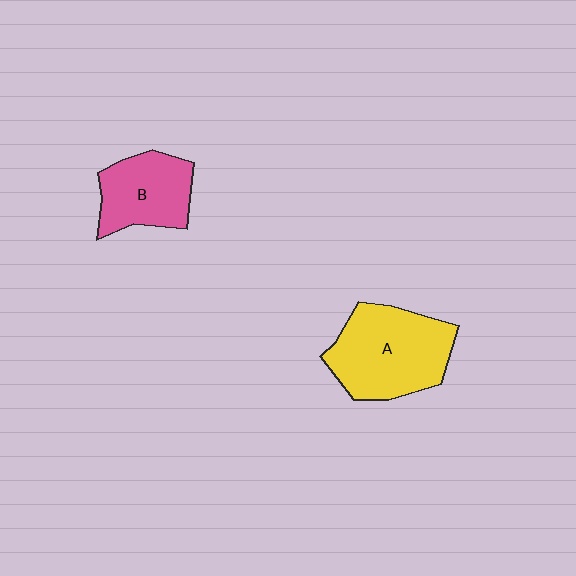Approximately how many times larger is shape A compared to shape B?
Approximately 1.5 times.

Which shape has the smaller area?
Shape B (pink).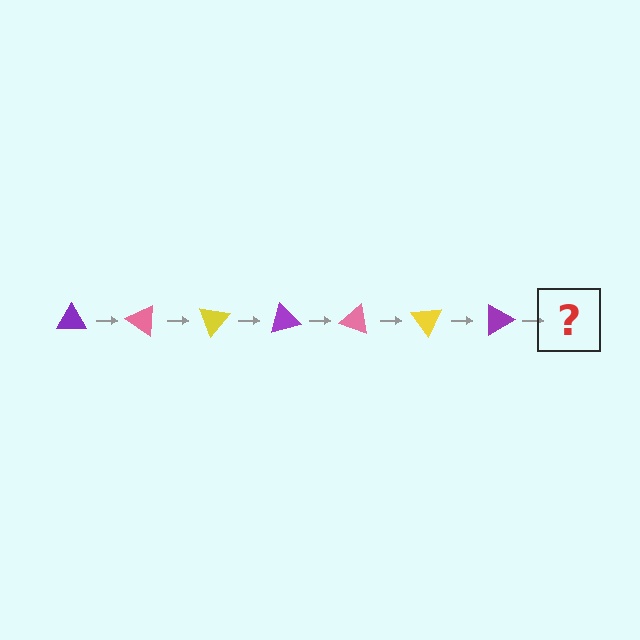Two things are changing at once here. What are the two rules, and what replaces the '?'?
The two rules are that it rotates 35 degrees each step and the color cycles through purple, pink, and yellow. The '?' should be a pink triangle, rotated 245 degrees from the start.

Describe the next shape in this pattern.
It should be a pink triangle, rotated 245 degrees from the start.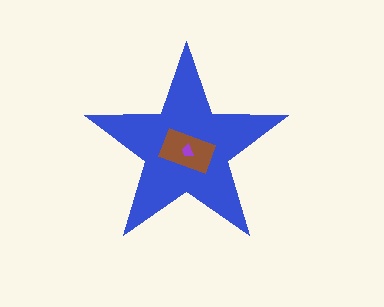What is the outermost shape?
The blue star.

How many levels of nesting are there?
3.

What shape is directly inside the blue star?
The brown rectangle.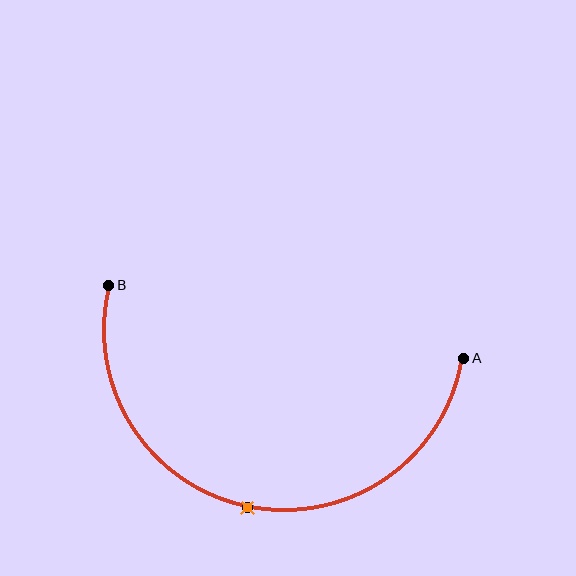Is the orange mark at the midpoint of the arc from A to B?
Yes. The orange mark lies on the arc at equal arc-length from both A and B — it is the arc midpoint.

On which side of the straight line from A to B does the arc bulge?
The arc bulges below the straight line connecting A and B.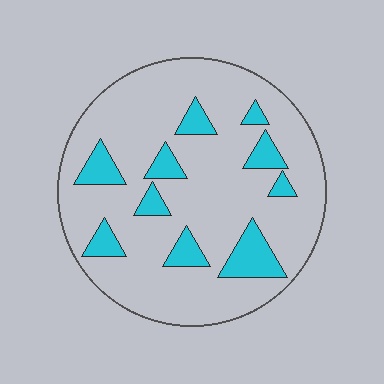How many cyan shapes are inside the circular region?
10.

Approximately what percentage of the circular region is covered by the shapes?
Approximately 15%.